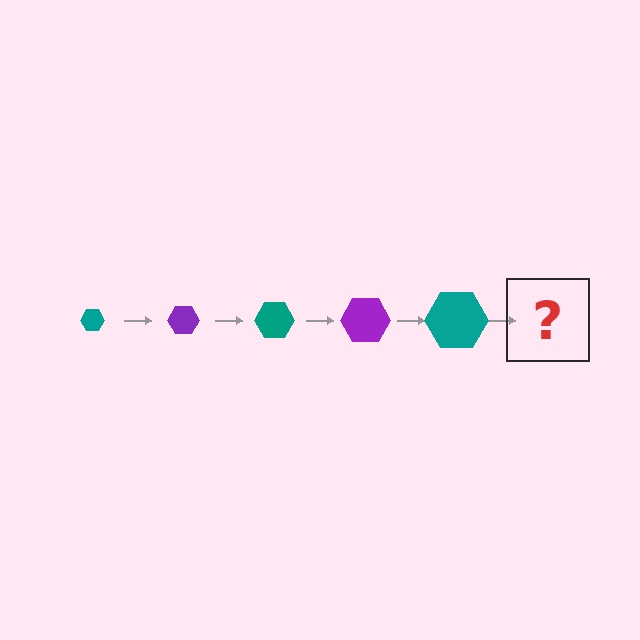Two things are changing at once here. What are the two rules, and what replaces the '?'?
The two rules are that the hexagon grows larger each step and the color cycles through teal and purple. The '?' should be a purple hexagon, larger than the previous one.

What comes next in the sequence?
The next element should be a purple hexagon, larger than the previous one.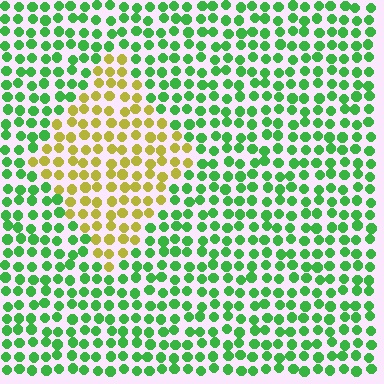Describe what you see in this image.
The image is filled with small green elements in a uniform arrangement. A diamond-shaped region is visible where the elements are tinted to a slightly different hue, forming a subtle color boundary.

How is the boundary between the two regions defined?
The boundary is defined purely by a slight shift in hue (about 64 degrees). Spacing, size, and orientation are identical on both sides.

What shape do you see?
I see a diamond.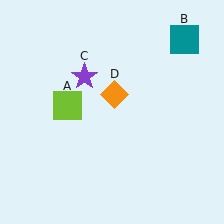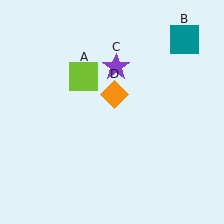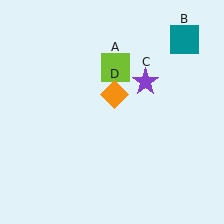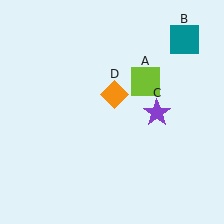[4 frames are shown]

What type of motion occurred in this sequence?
The lime square (object A), purple star (object C) rotated clockwise around the center of the scene.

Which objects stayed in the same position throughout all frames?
Teal square (object B) and orange diamond (object D) remained stationary.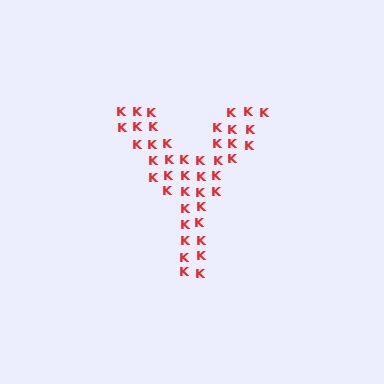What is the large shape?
The large shape is the letter Y.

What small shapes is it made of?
It is made of small letter K's.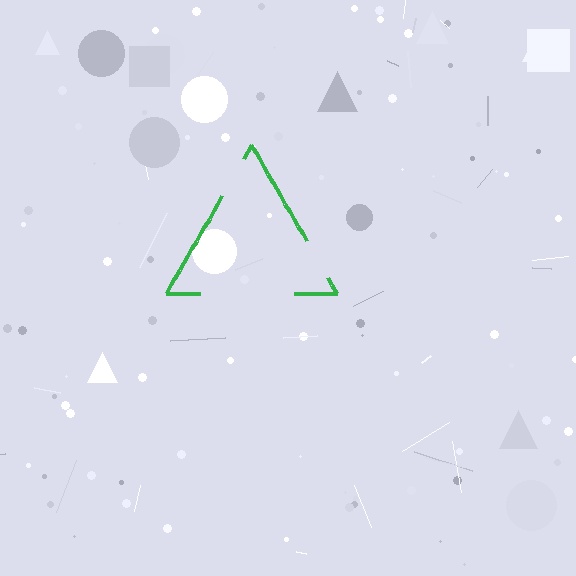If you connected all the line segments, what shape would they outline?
They would outline a triangle.